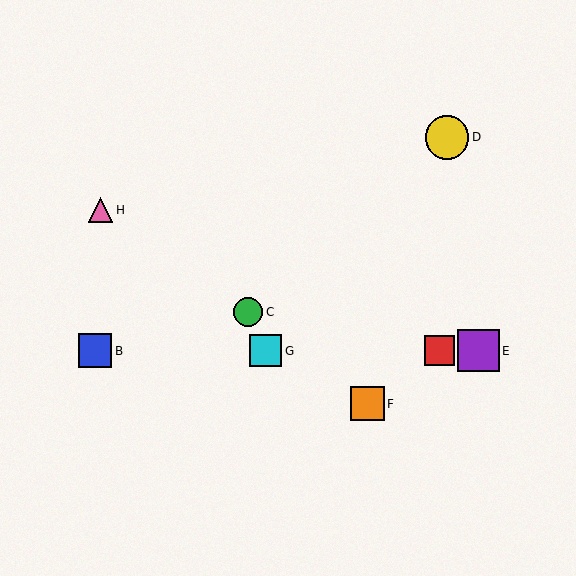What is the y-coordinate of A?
Object A is at y≈351.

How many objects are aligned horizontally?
4 objects (A, B, E, G) are aligned horizontally.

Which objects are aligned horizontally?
Objects A, B, E, G are aligned horizontally.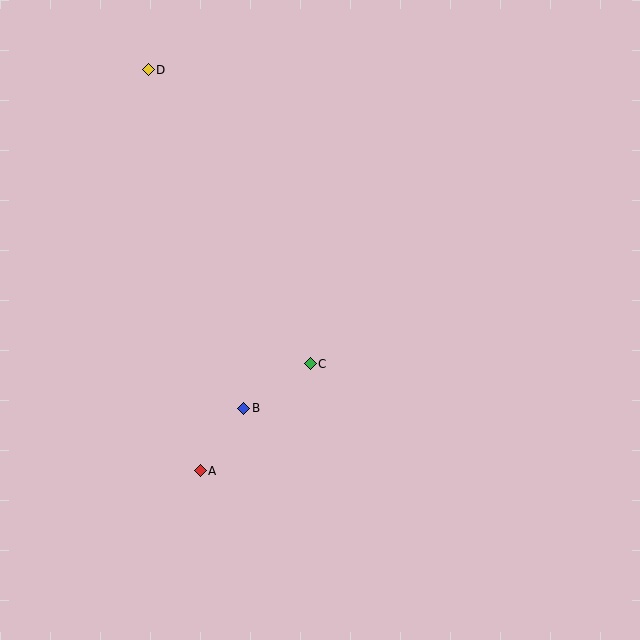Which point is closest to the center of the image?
Point C at (310, 364) is closest to the center.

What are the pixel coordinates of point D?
Point D is at (148, 70).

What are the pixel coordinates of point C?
Point C is at (310, 364).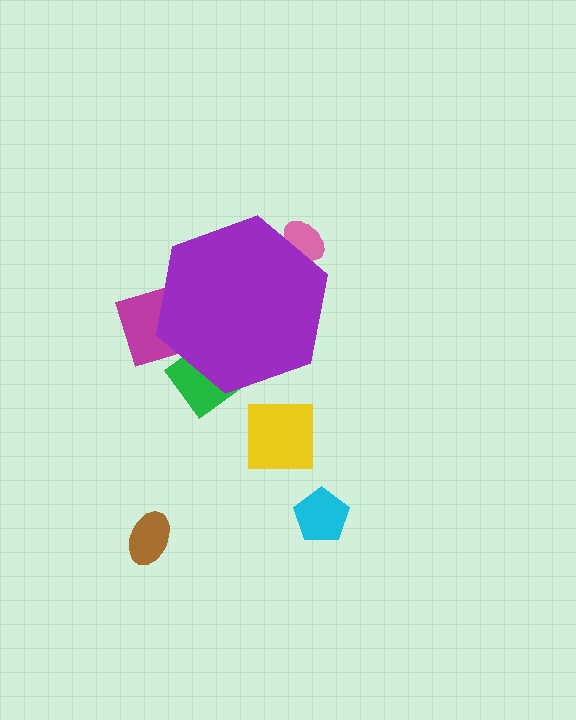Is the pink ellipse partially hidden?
Yes, the pink ellipse is partially hidden behind the purple hexagon.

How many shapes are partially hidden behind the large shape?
3 shapes are partially hidden.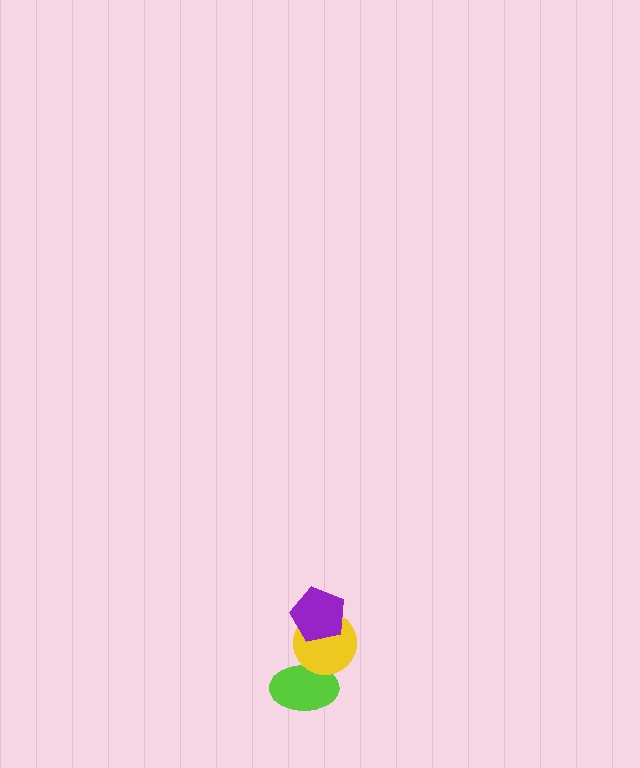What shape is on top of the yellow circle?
The purple pentagon is on top of the yellow circle.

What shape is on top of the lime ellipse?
The yellow circle is on top of the lime ellipse.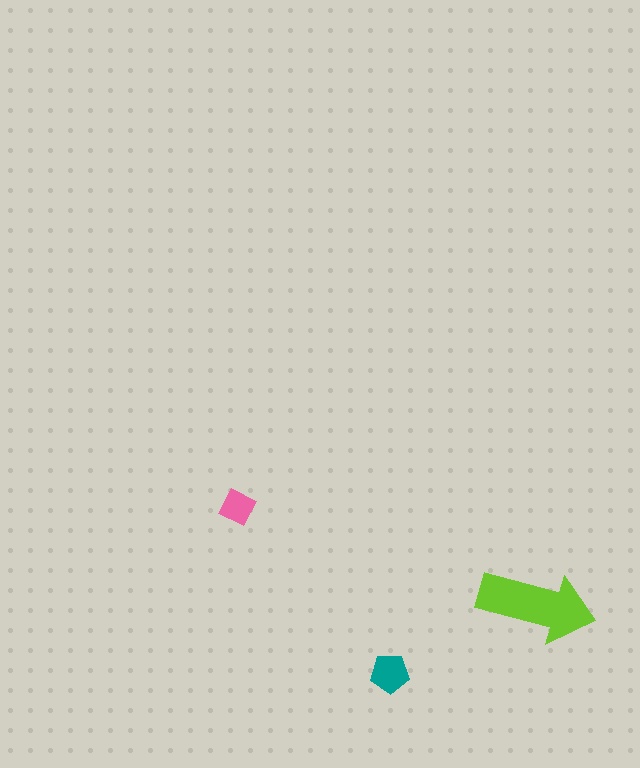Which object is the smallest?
The pink diamond.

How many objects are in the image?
There are 3 objects in the image.